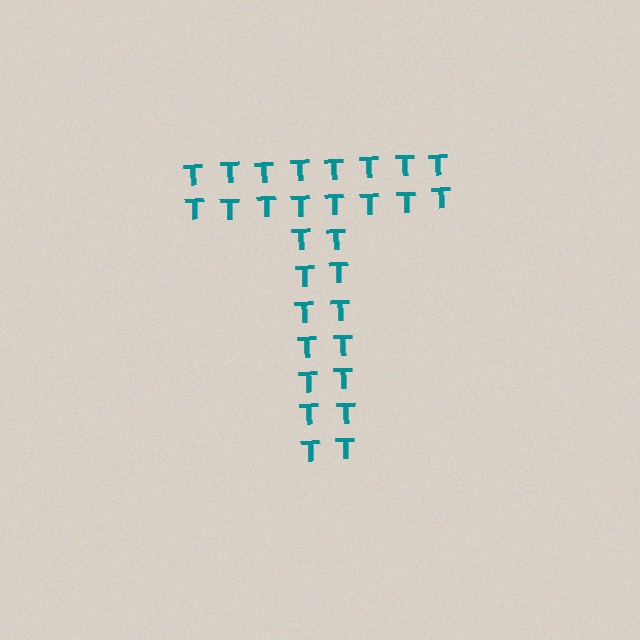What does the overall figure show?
The overall figure shows the letter T.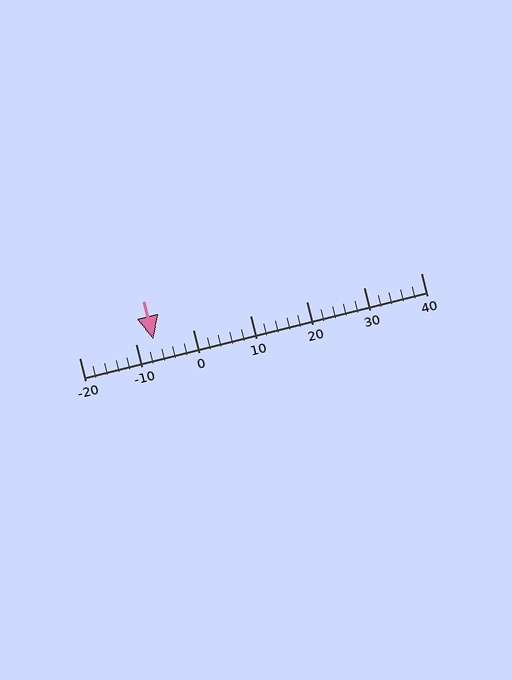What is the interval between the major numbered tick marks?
The major tick marks are spaced 10 units apart.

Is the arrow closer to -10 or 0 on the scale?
The arrow is closer to -10.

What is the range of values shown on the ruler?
The ruler shows values from -20 to 40.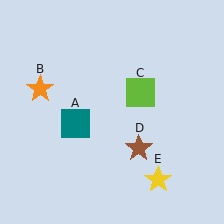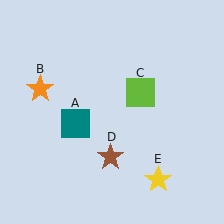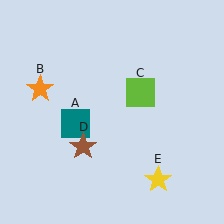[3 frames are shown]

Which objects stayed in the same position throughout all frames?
Teal square (object A) and orange star (object B) and lime square (object C) and yellow star (object E) remained stationary.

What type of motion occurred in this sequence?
The brown star (object D) rotated clockwise around the center of the scene.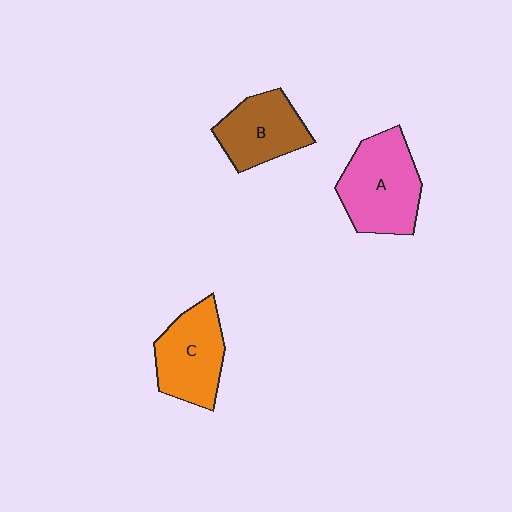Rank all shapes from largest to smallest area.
From largest to smallest: A (pink), C (orange), B (brown).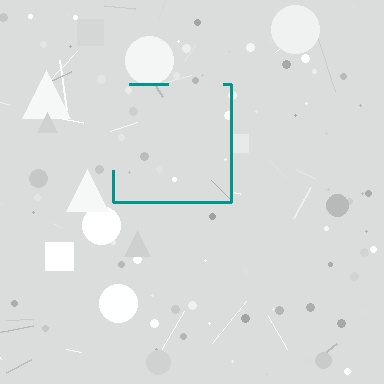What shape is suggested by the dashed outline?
The dashed outline suggests a square.